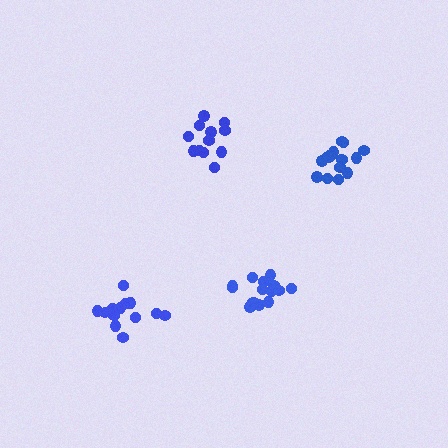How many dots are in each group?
Group 1: 14 dots, Group 2: 16 dots, Group 3: 16 dots, Group 4: 12 dots (58 total).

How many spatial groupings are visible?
There are 4 spatial groupings.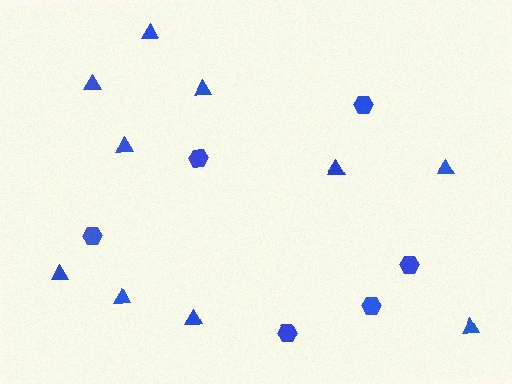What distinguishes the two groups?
There are 2 groups: one group of triangles (10) and one group of hexagons (6).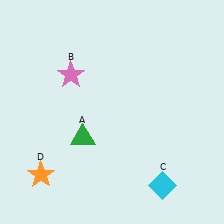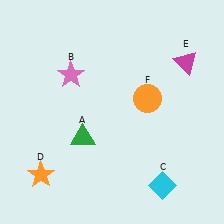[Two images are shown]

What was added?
A magenta triangle (E), an orange circle (F) were added in Image 2.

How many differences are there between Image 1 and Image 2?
There are 2 differences between the two images.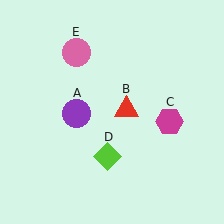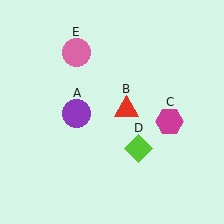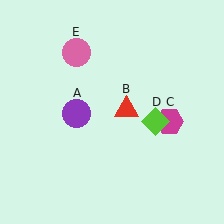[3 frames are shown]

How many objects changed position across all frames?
1 object changed position: lime diamond (object D).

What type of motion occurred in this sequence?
The lime diamond (object D) rotated counterclockwise around the center of the scene.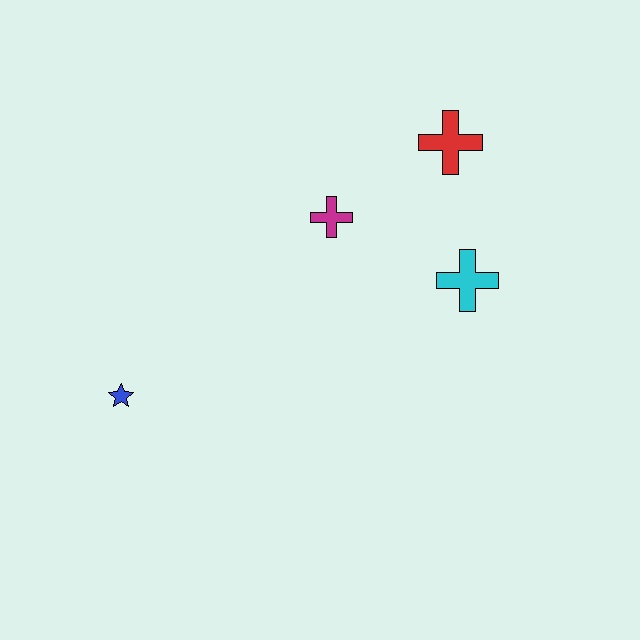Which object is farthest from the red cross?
The blue star is farthest from the red cross.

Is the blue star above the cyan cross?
No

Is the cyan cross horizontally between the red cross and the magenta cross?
No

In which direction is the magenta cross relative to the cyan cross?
The magenta cross is to the left of the cyan cross.